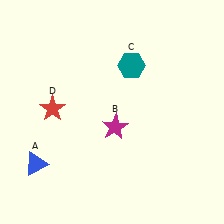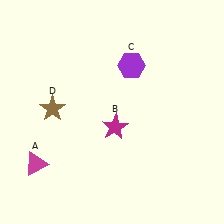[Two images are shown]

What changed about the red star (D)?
In Image 1, D is red. In Image 2, it changed to brown.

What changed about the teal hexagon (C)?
In Image 1, C is teal. In Image 2, it changed to purple.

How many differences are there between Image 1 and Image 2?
There are 3 differences between the two images.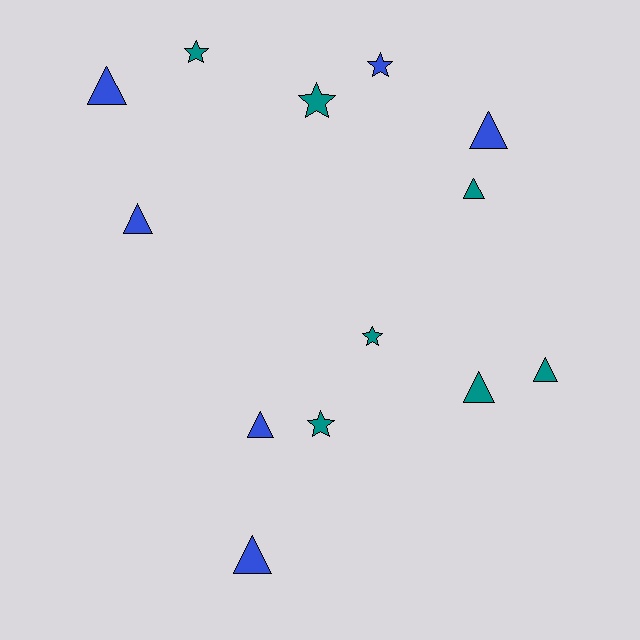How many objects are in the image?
There are 13 objects.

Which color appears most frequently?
Teal, with 7 objects.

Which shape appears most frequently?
Triangle, with 8 objects.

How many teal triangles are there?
There are 3 teal triangles.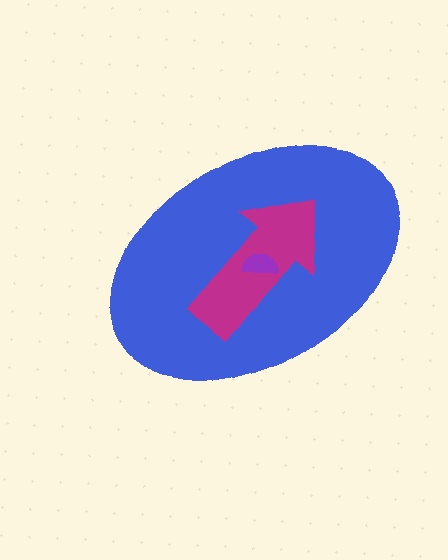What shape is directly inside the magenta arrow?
The purple semicircle.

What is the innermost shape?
The purple semicircle.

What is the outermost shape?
The blue ellipse.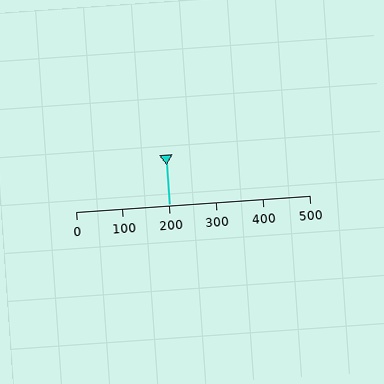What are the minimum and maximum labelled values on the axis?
The axis runs from 0 to 500.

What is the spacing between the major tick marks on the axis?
The major ticks are spaced 100 apart.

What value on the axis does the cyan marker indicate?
The marker indicates approximately 200.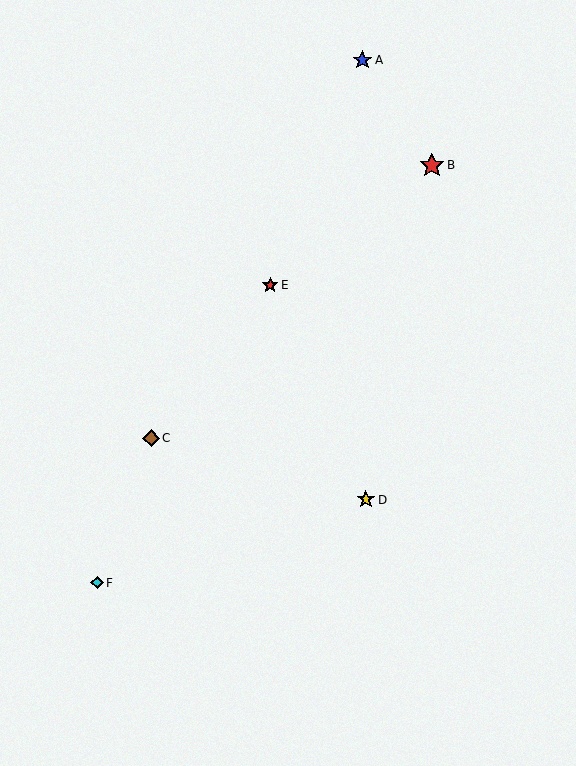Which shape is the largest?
The red star (labeled B) is the largest.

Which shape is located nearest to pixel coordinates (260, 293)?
The red star (labeled E) at (270, 285) is nearest to that location.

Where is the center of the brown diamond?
The center of the brown diamond is at (151, 438).